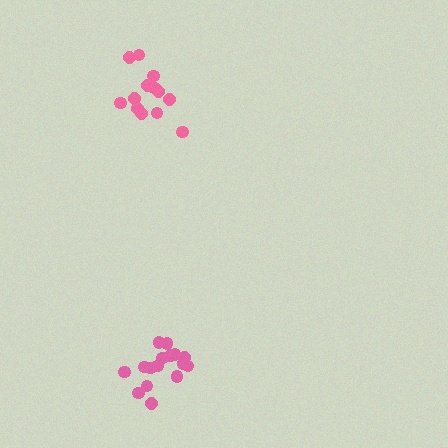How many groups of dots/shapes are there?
There are 2 groups.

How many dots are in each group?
Group 1: 16 dots, Group 2: 13 dots (29 total).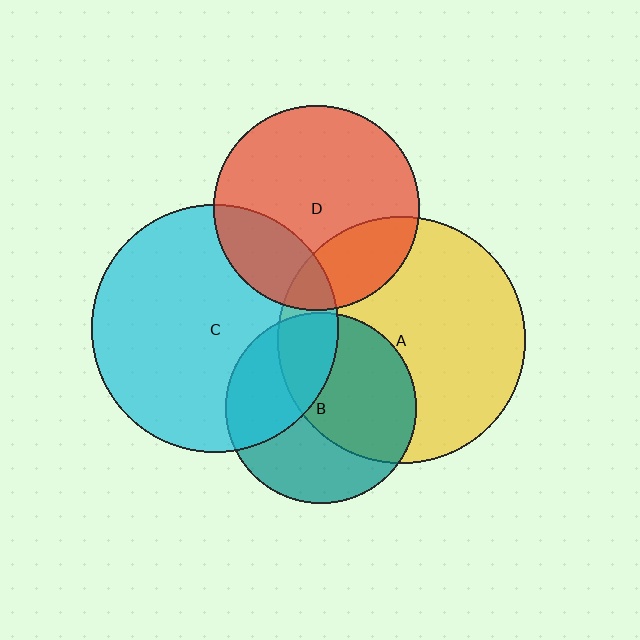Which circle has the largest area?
Circle A (yellow).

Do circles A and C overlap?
Yes.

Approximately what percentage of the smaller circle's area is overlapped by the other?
Approximately 15%.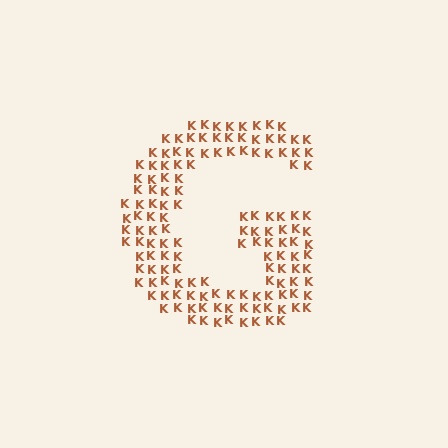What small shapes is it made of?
It is made of small letter K's.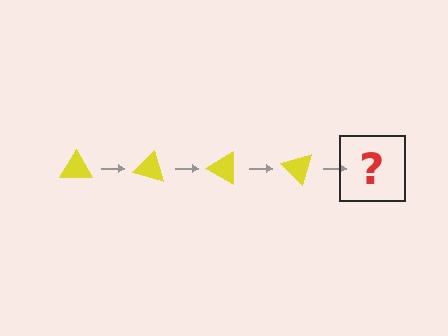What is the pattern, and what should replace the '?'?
The pattern is that the triangle rotates 15 degrees each step. The '?' should be a yellow triangle rotated 60 degrees.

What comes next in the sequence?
The next element should be a yellow triangle rotated 60 degrees.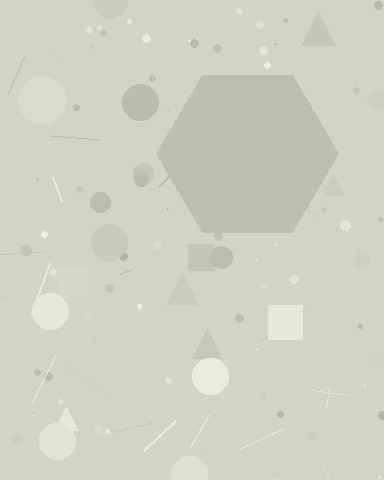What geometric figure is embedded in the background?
A hexagon is embedded in the background.